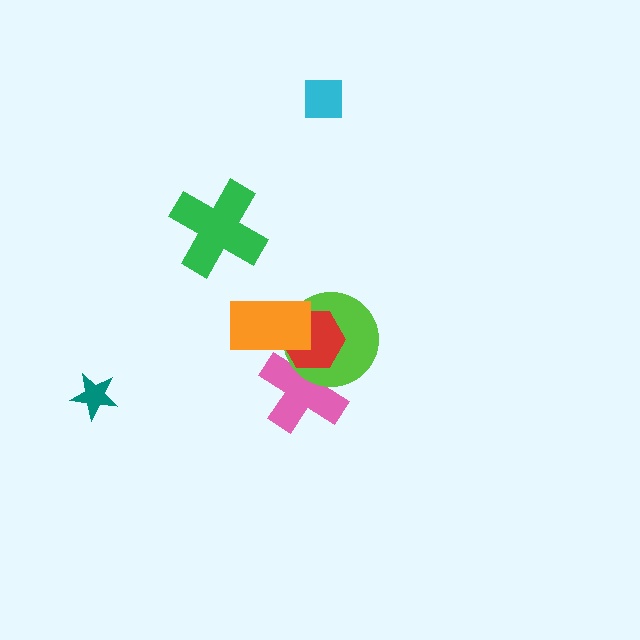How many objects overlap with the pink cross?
3 objects overlap with the pink cross.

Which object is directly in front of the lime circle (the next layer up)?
The red hexagon is directly in front of the lime circle.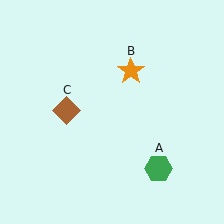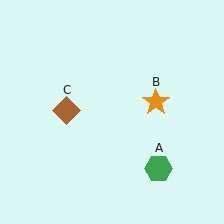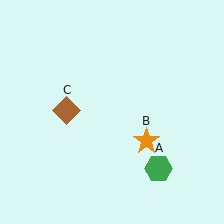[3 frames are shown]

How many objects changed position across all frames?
1 object changed position: orange star (object B).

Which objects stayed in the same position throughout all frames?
Green hexagon (object A) and brown diamond (object C) remained stationary.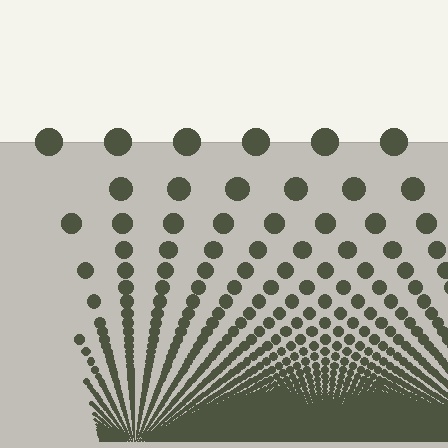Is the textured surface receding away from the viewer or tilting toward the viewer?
The surface appears to tilt toward the viewer. Texture elements get larger and sparser toward the top.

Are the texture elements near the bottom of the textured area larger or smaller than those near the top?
Smaller. The gradient is inverted — elements near the bottom are smaller and denser.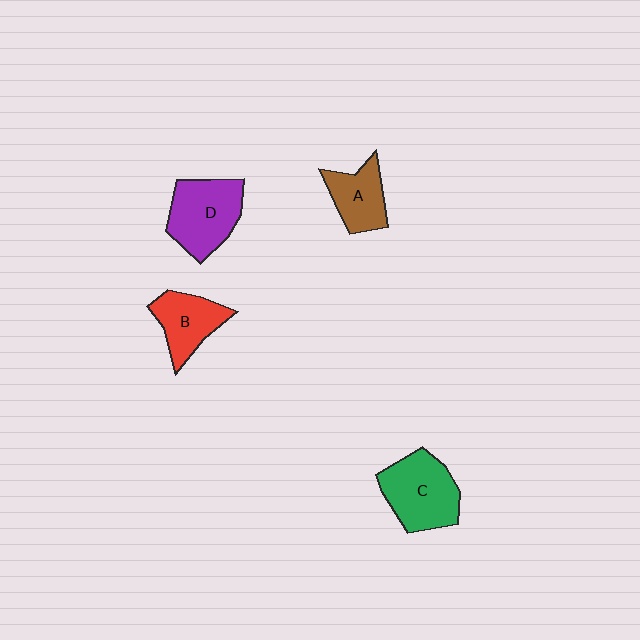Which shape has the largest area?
Shape C (green).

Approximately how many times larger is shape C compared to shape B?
Approximately 1.4 times.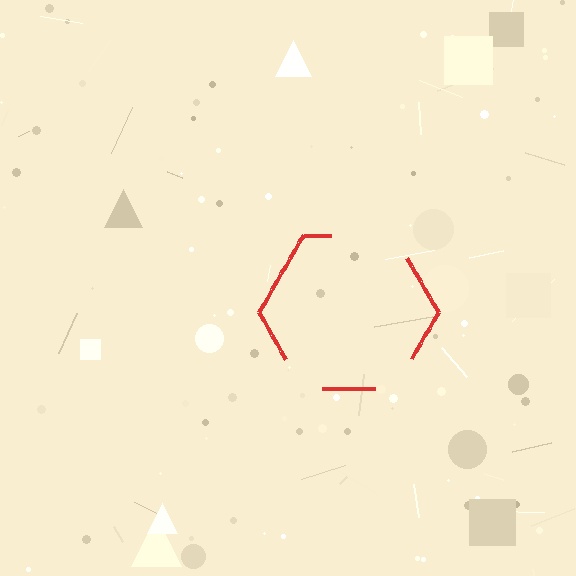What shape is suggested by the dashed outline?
The dashed outline suggests a hexagon.